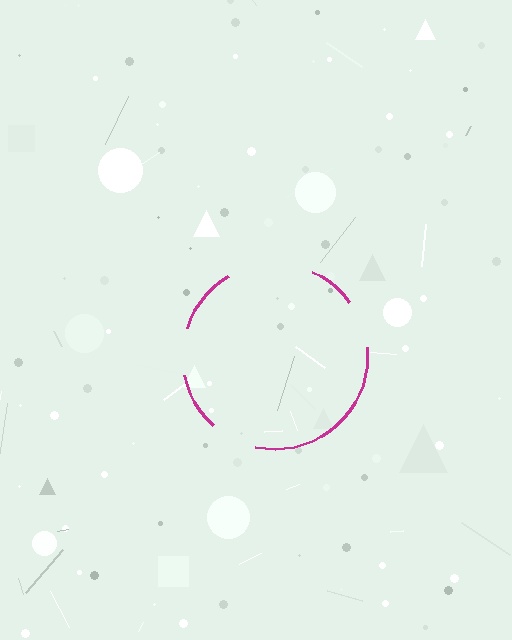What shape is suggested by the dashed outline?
The dashed outline suggests a circle.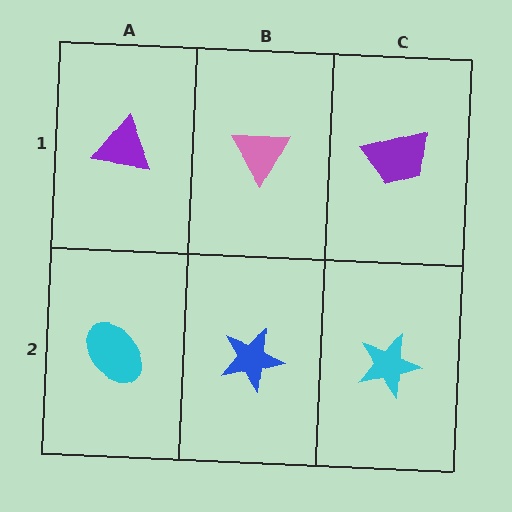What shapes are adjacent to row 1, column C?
A cyan star (row 2, column C), a pink triangle (row 1, column B).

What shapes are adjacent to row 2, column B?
A pink triangle (row 1, column B), a cyan ellipse (row 2, column A), a cyan star (row 2, column C).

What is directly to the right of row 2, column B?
A cyan star.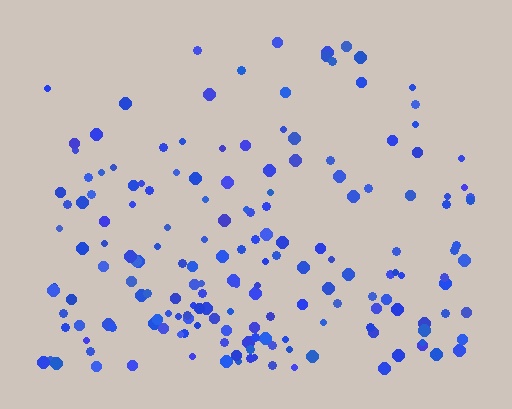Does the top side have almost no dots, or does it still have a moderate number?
Still a moderate number, just noticeably fewer than the bottom.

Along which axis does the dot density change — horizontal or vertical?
Vertical.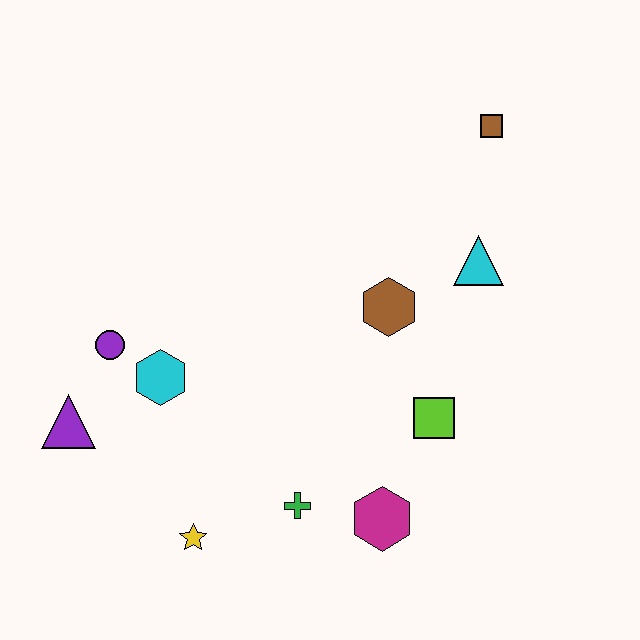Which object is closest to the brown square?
The cyan triangle is closest to the brown square.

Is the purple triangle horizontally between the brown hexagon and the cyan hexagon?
No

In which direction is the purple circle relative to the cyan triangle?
The purple circle is to the left of the cyan triangle.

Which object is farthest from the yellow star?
The brown square is farthest from the yellow star.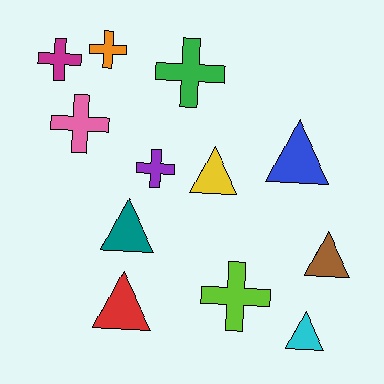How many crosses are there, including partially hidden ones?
There are 6 crosses.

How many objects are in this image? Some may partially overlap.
There are 12 objects.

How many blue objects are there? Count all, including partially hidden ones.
There is 1 blue object.